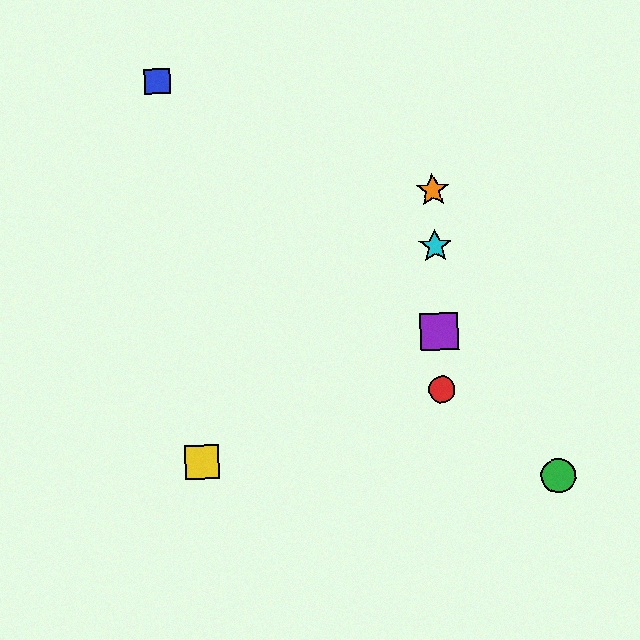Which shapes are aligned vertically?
The red circle, the purple square, the orange star, the cyan star are aligned vertically.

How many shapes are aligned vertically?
4 shapes (the red circle, the purple square, the orange star, the cyan star) are aligned vertically.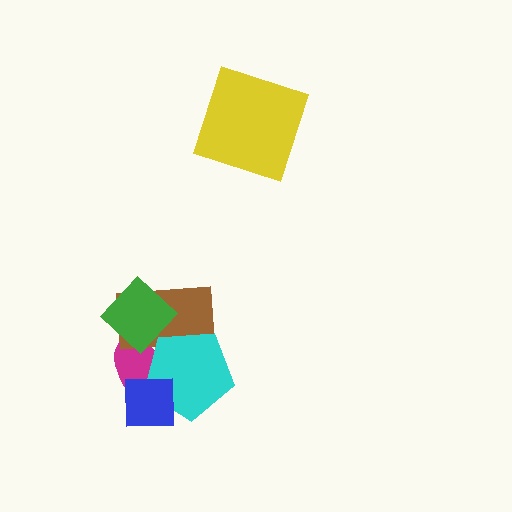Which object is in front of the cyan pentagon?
The blue square is in front of the cyan pentagon.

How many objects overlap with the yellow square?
0 objects overlap with the yellow square.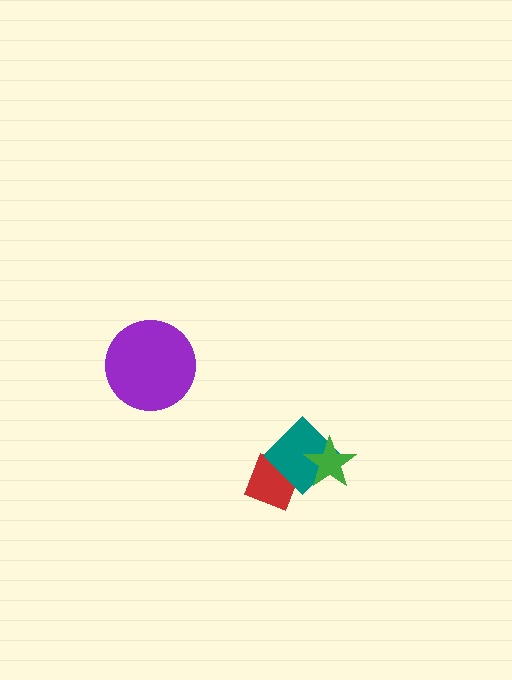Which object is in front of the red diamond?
The teal diamond is in front of the red diamond.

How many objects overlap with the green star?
1 object overlaps with the green star.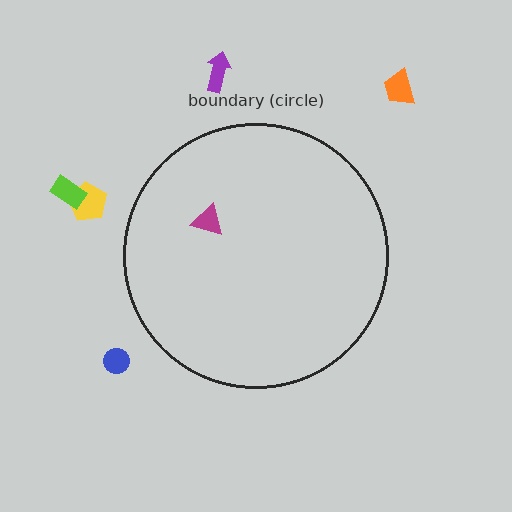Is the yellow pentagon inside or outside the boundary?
Outside.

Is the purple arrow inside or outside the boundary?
Outside.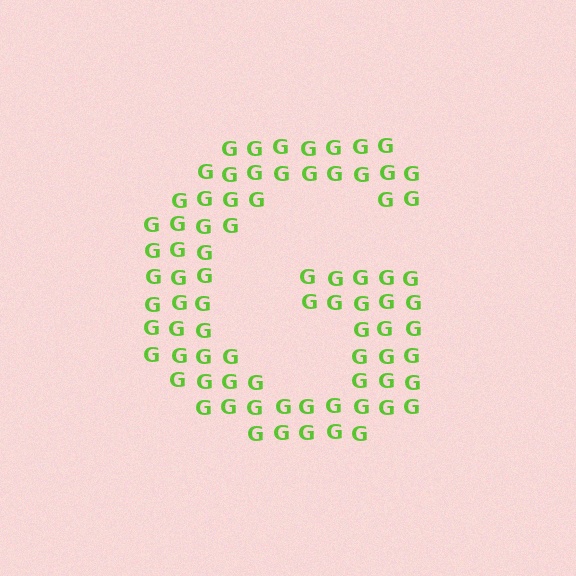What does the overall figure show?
The overall figure shows the letter G.